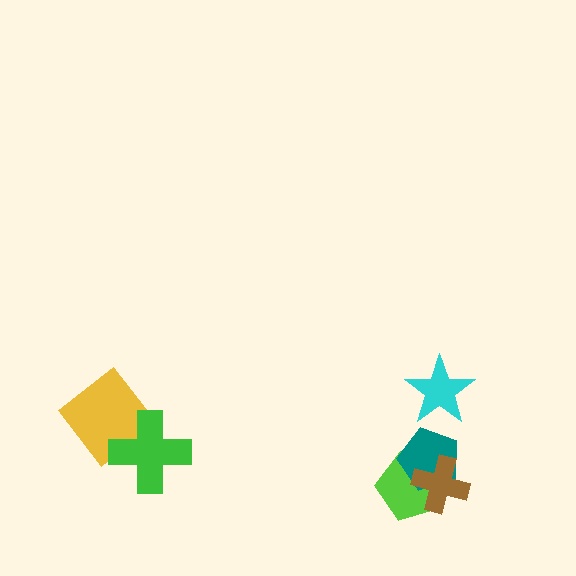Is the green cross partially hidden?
No, no other shape covers it.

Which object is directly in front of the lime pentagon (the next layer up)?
The teal pentagon is directly in front of the lime pentagon.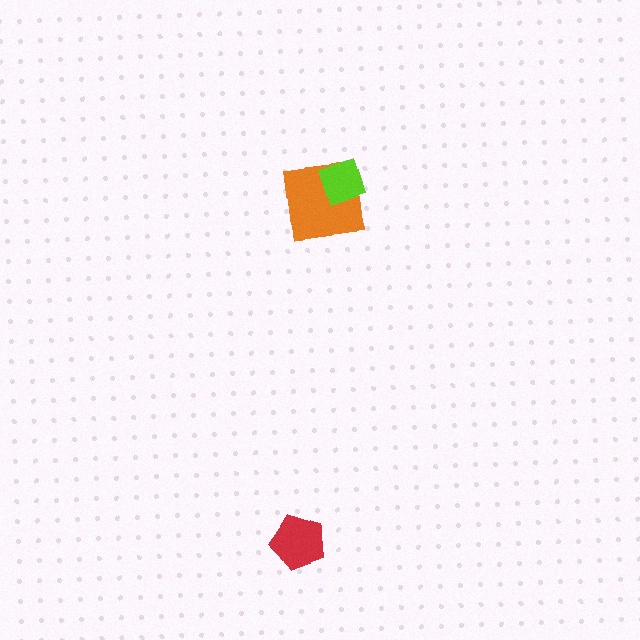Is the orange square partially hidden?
Yes, it is partially covered by another shape.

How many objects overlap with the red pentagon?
0 objects overlap with the red pentagon.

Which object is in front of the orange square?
The lime diamond is in front of the orange square.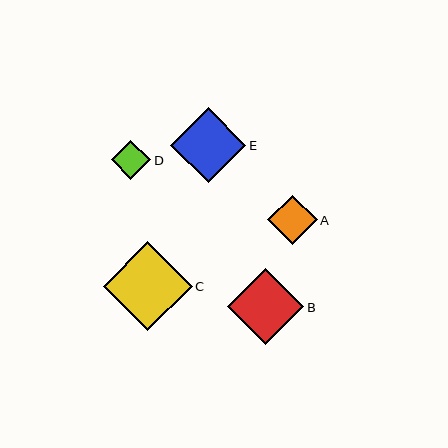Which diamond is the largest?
Diamond C is the largest with a size of approximately 89 pixels.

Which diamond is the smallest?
Diamond D is the smallest with a size of approximately 39 pixels.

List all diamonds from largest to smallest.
From largest to smallest: C, B, E, A, D.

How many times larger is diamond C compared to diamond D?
Diamond C is approximately 2.3 times the size of diamond D.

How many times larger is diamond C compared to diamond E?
Diamond C is approximately 1.2 times the size of diamond E.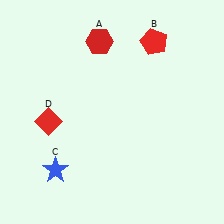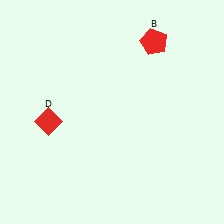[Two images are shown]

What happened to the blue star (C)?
The blue star (C) was removed in Image 2. It was in the bottom-left area of Image 1.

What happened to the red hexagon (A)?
The red hexagon (A) was removed in Image 2. It was in the top-left area of Image 1.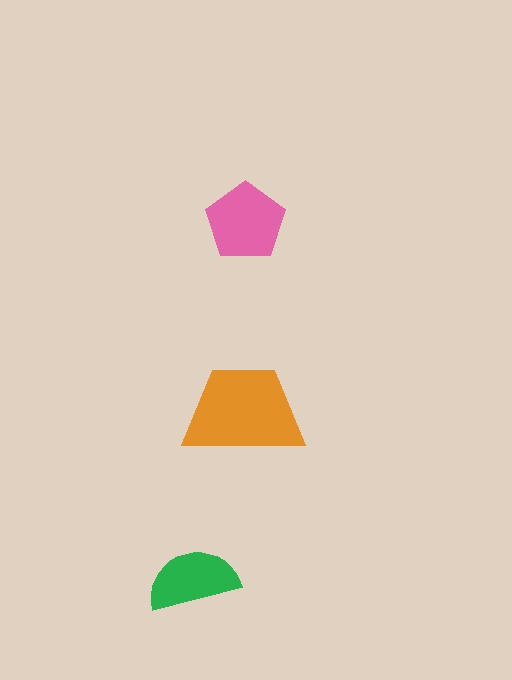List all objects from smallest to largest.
The green semicircle, the pink pentagon, the orange trapezoid.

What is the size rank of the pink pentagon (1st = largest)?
2nd.